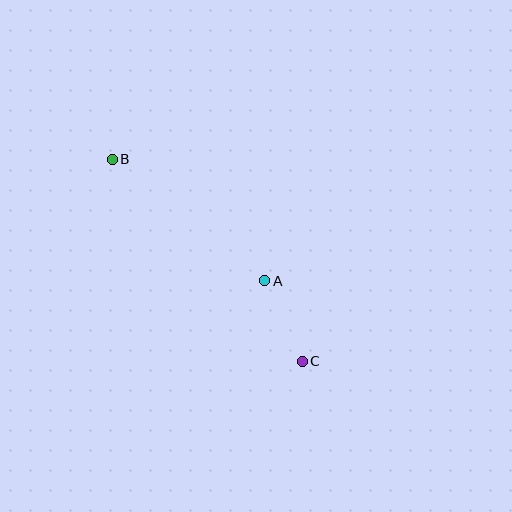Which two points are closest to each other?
Points A and C are closest to each other.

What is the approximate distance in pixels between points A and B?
The distance between A and B is approximately 195 pixels.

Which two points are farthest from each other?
Points B and C are farthest from each other.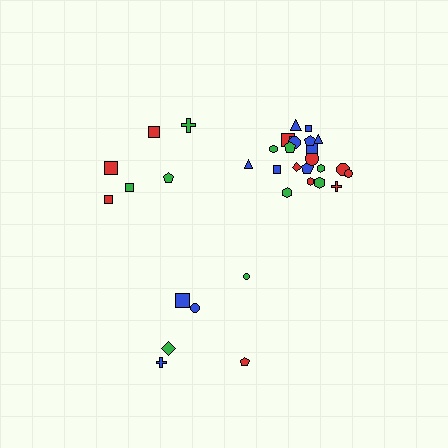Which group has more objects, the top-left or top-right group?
The top-right group.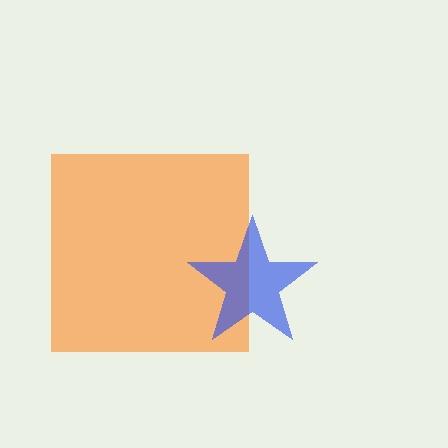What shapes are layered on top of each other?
The layered shapes are: an orange square, a blue star.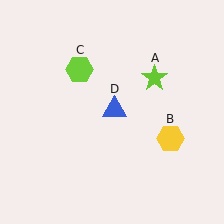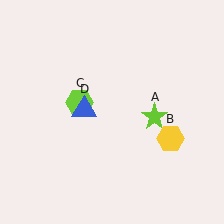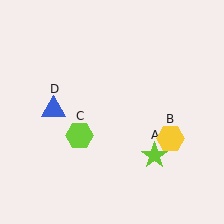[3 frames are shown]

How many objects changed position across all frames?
3 objects changed position: lime star (object A), lime hexagon (object C), blue triangle (object D).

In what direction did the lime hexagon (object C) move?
The lime hexagon (object C) moved down.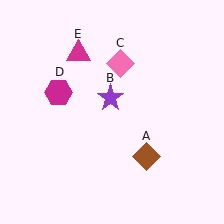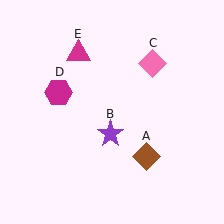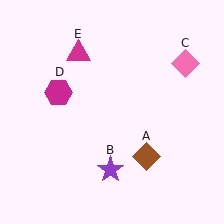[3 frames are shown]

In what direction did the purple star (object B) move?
The purple star (object B) moved down.